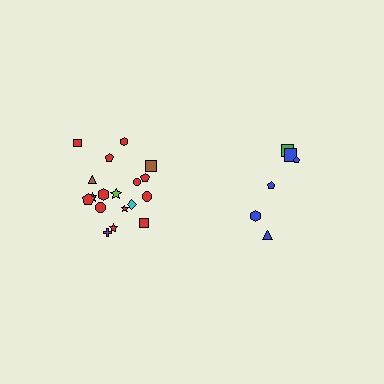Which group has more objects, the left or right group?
The left group.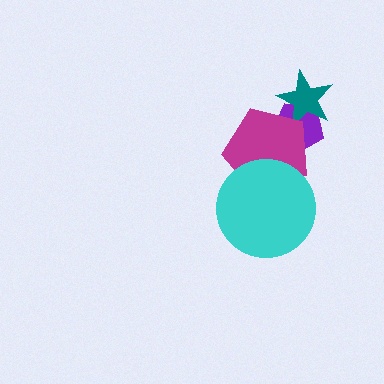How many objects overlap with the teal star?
2 objects overlap with the teal star.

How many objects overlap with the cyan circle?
1 object overlaps with the cyan circle.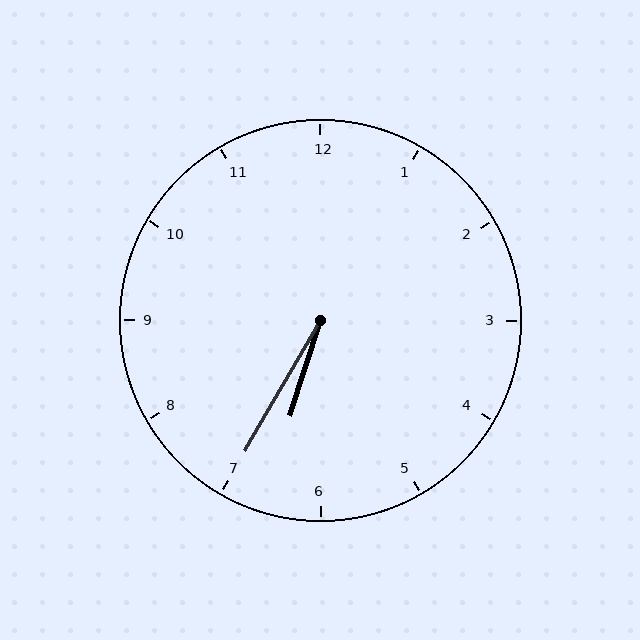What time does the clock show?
6:35.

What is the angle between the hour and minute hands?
Approximately 12 degrees.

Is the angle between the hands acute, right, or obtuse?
It is acute.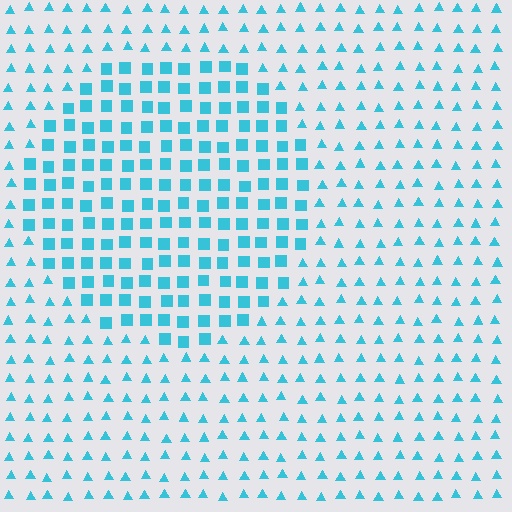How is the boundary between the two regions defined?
The boundary is defined by a change in element shape: squares inside vs. triangles outside. All elements share the same color and spacing.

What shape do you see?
I see a circle.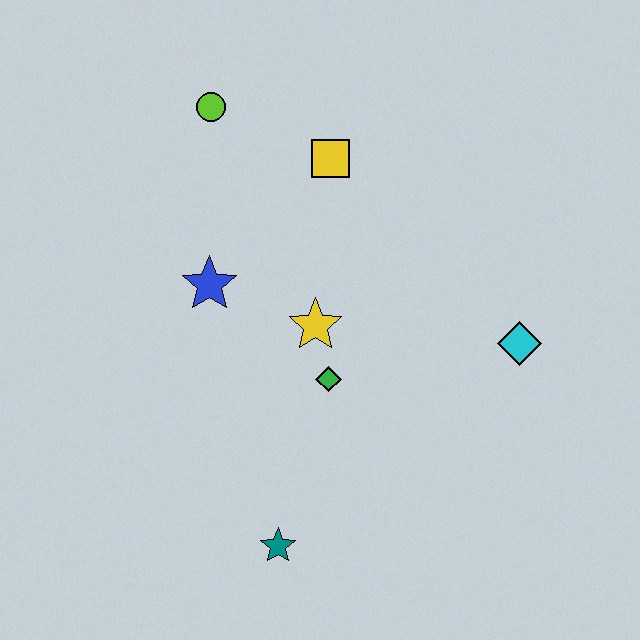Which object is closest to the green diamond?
The yellow star is closest to the green diamond.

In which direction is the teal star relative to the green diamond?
The teal star is below the green diamond.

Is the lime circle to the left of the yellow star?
Yes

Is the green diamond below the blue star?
Yes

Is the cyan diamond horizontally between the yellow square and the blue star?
No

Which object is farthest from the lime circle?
The teal star is farthest from the lime circle.